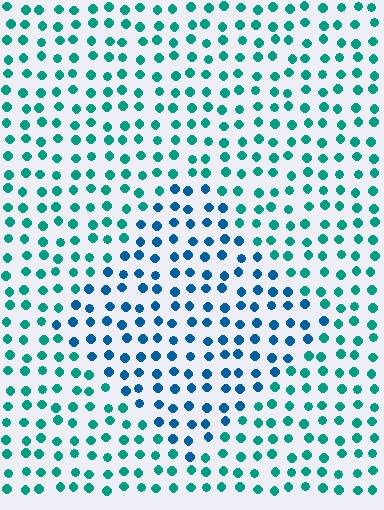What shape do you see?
I see a diamond.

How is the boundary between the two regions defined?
The boundary is defined purely by a slight shift in hue (about 35 degrees). Spacing, size, and orientation are identical on both sides.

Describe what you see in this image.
The image is filled with small teal elements in a uniform arrangement. A diamond-shaped region is visible where the elements are tinted to a slightly different hue, forming a subtle color boundary.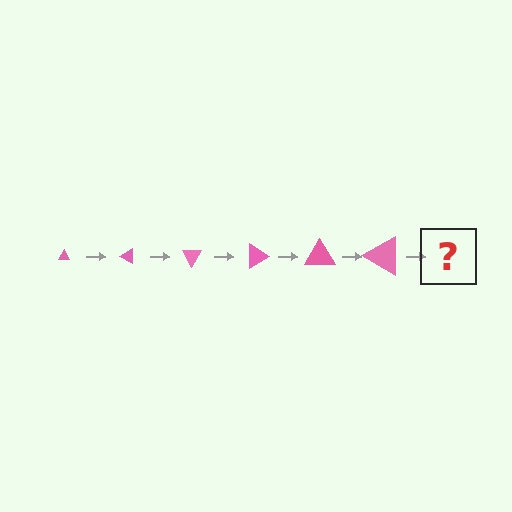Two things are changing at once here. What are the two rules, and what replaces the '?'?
The two rules are that the triangle grows larger each step and it rotates 30 degrees each step. The '?' should be a triangle, larger than the previous one and rotated 180 degrees from the start.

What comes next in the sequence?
The next element should be a triangle, larger than the previous one and rotated 180 degrees from the start.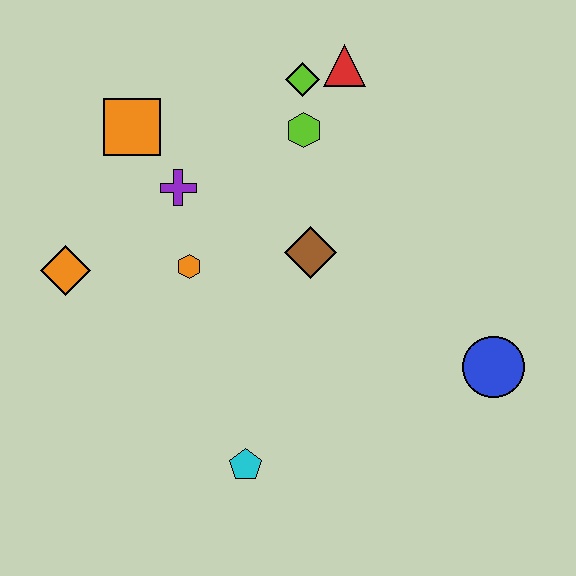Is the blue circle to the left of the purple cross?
No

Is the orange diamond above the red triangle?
No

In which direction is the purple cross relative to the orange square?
The purple cross is below the orange square.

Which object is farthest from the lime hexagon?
The cyan pentagon is farthest from the lime hexagon.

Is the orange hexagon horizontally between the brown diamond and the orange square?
Yes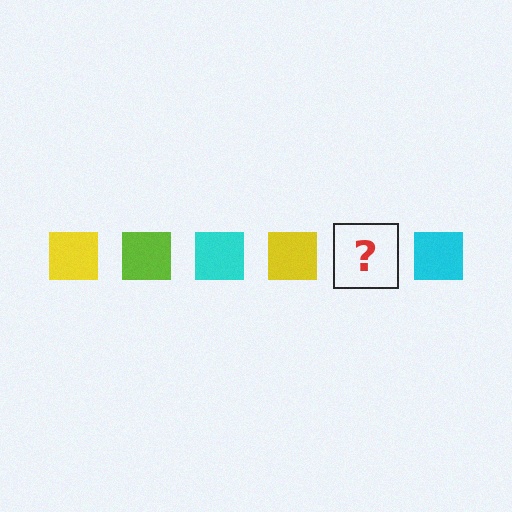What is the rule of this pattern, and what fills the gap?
The rule is that the pattern cycles through yellow, lime, cyan squares. The gap should be filled with a lime square.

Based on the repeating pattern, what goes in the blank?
The blank should be a lime square.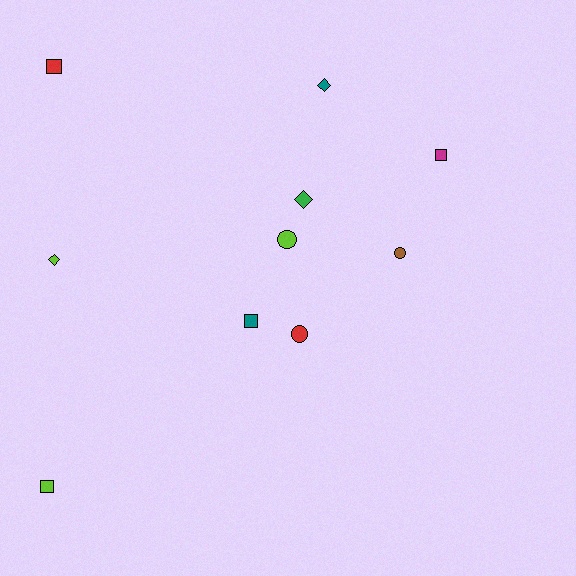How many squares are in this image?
There are 4 squares.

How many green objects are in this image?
There is 1 green object.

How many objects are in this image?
There are 10 objects.